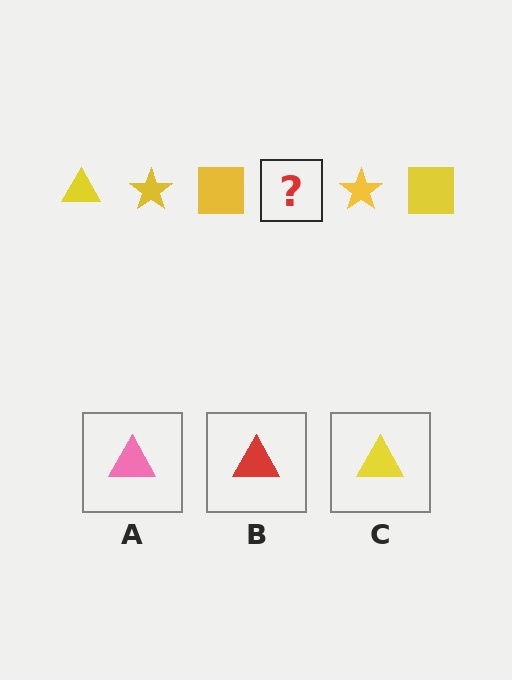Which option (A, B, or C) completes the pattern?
C.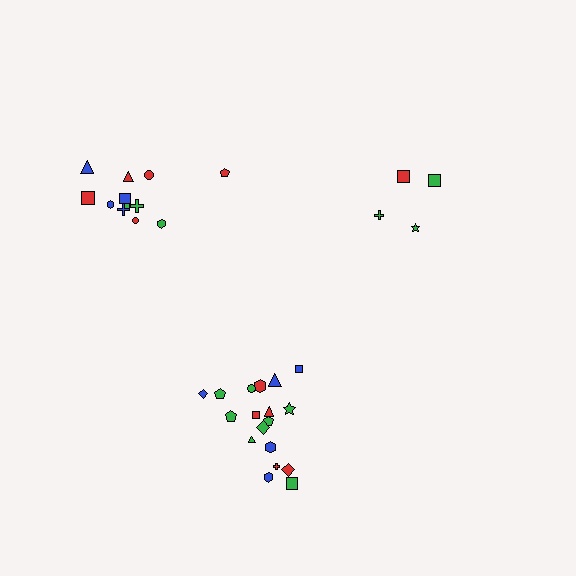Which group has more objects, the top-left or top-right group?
The top-left group.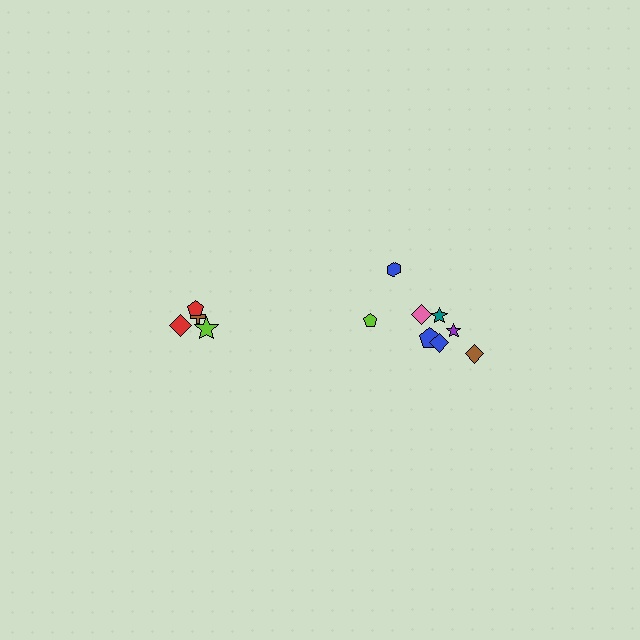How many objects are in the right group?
There are 8 objects.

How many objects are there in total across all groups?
There are 12 objects.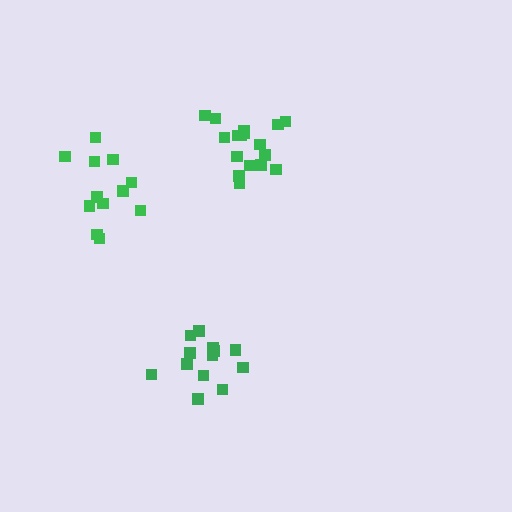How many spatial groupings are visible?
There are 3 spatial groupings.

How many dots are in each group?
Group 1: 13 dots, Group 2: 12 dots, Group 3: 17 dots (42 total).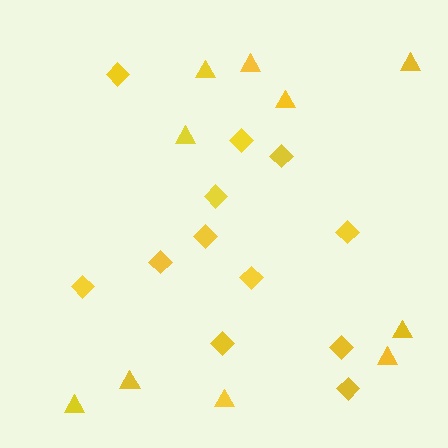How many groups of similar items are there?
There are 2 groups: one group of triangles (10) and one group of diamonds (12).